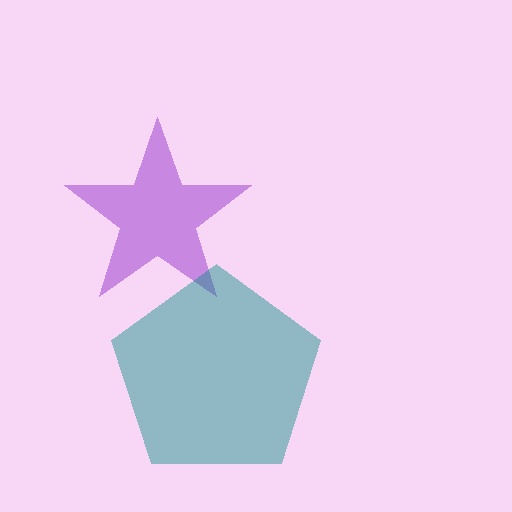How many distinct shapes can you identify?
There are 2 distinct shapes: a purple star, a teal pentagon.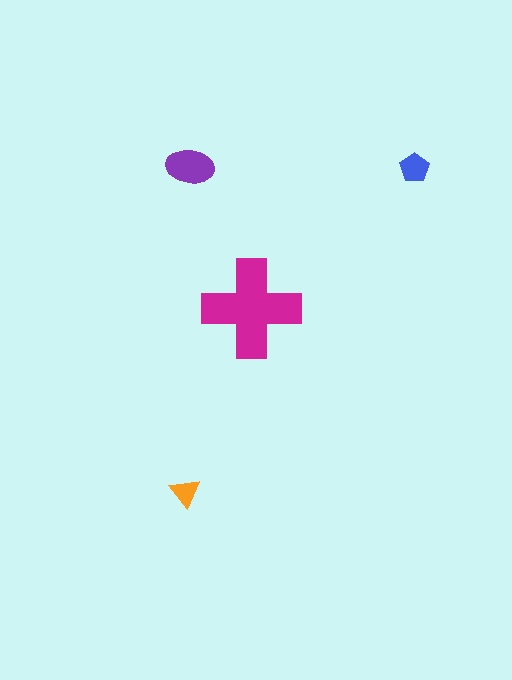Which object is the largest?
The magenta cross.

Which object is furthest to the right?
The blue pentagon is rightmost.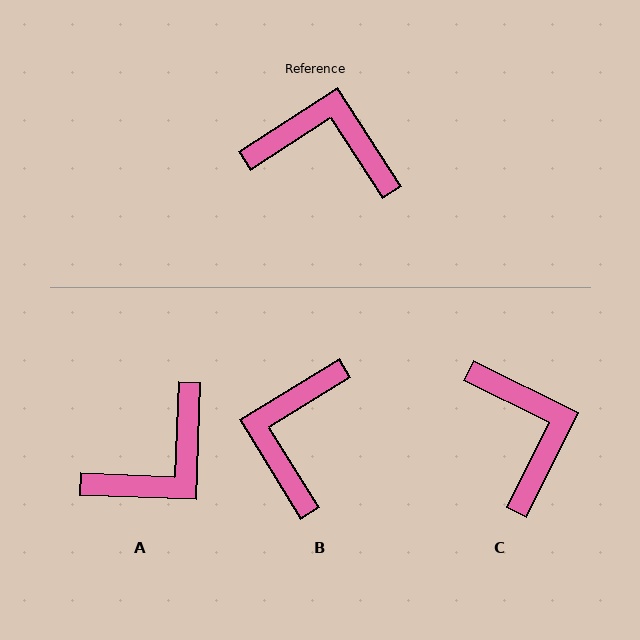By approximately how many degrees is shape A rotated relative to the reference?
Approximately 125 degrees clockwise.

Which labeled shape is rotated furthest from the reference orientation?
A, about 125 degrees away.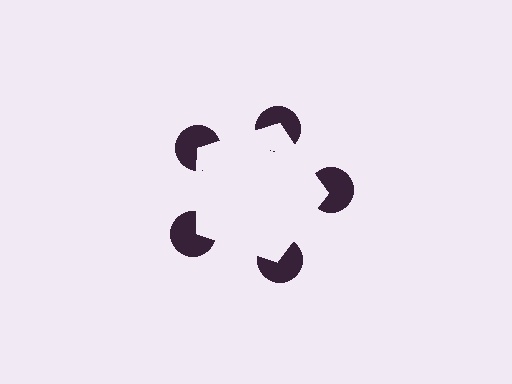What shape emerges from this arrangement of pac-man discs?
An illusory pentagon — its edges are inferred from the aligned wedge cuts in the pac-man discs, not physically drawn.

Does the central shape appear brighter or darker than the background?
It typically appears slightly brighter than the background, even though no actual brightness change is drawn.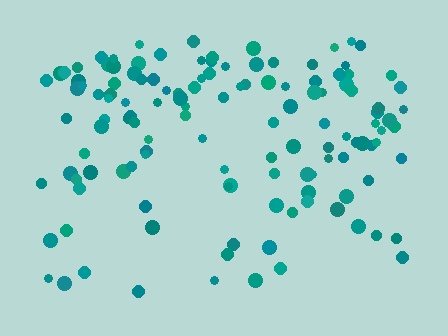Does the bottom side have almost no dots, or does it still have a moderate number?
Still a moderate number, just noticeably fewer than the top.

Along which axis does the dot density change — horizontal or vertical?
Vertical.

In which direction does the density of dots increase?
From bottom to top, with the top side densest.